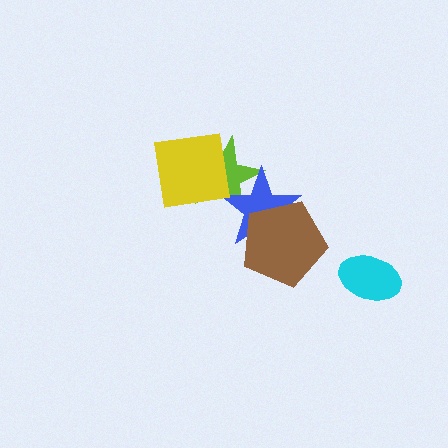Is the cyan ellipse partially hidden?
No, no other shape covers it.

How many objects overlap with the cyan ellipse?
0 objects overlap with the cyan ellipse.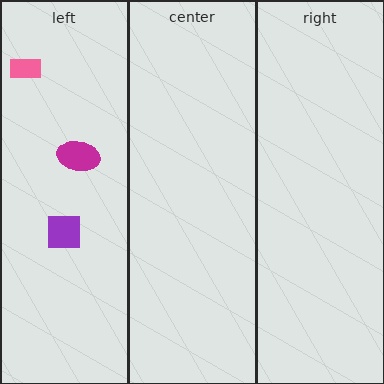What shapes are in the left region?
The magenta ellipse, the pink rectangle, the purple square.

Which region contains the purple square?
The left region.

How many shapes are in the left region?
3.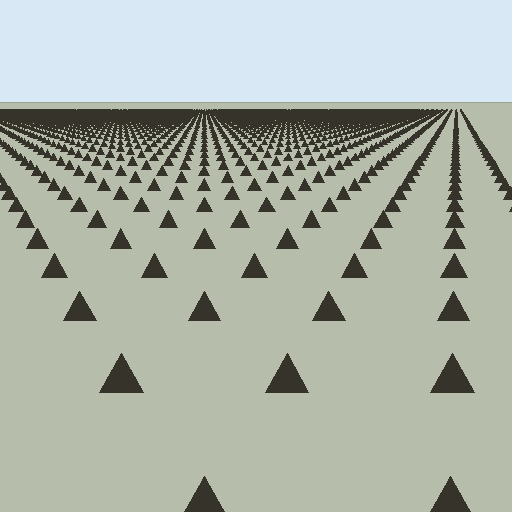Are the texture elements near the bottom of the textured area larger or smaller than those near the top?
Larger. Near the bottom, elements are closer to the viewer and appear at a bigger on-screen size.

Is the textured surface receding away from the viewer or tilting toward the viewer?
The surface is receding away from the viewer. Texture elements get smaller and denser toward the top.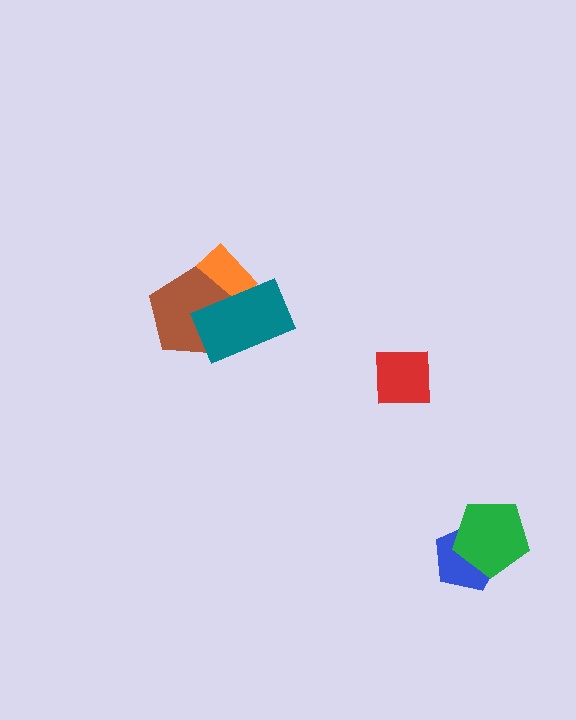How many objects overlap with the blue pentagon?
1 object overlaps with the blue pentagon.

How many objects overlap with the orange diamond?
2 objects overlap with the orange diamond.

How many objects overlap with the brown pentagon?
2 objects overlap with the brown pentagon.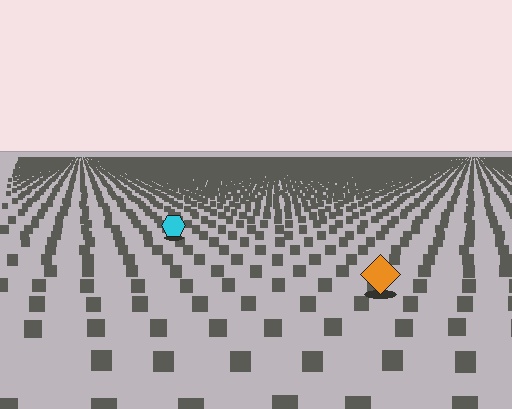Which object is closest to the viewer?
The orange diamond is closest. The texture marks near it are larger and more spread out.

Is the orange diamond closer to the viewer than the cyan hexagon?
Yes. The orange diamond is closer — you can tell from the texture gradient: the ground texture is coarser near it.